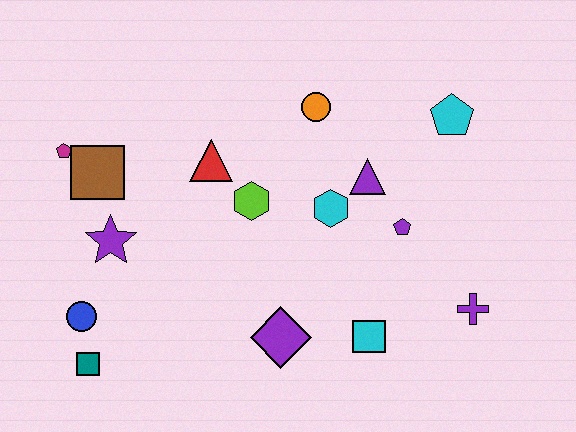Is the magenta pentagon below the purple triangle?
No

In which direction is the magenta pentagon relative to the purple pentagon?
The magenta pentagon is to the left of the purple pentagon.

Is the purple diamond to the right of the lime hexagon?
Yes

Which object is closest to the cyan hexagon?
The purple triangle is closest to the cyan hexagon.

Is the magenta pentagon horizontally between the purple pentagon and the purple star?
No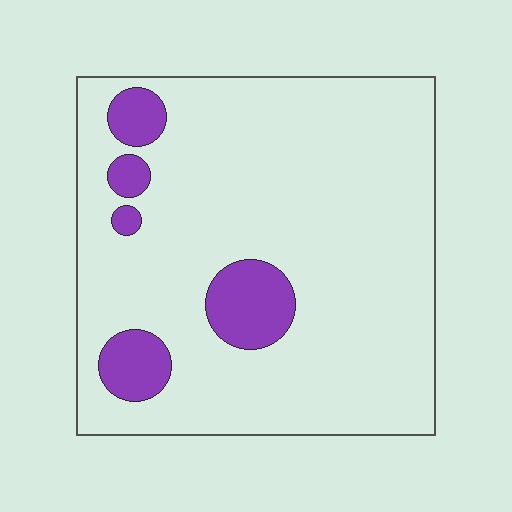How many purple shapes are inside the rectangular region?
5.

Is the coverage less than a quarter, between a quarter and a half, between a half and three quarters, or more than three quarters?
Less than a quarter.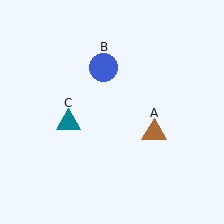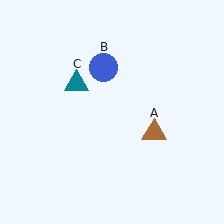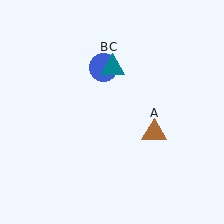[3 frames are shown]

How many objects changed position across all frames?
1 object changed position: teal triangle (object C).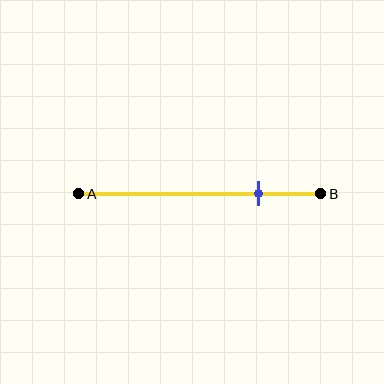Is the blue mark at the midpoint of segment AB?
No, the mark is at about 75% from A, not at the 50% midpoint.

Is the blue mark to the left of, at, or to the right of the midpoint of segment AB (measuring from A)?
The blue mark is to the right of the midpoint of segment AB.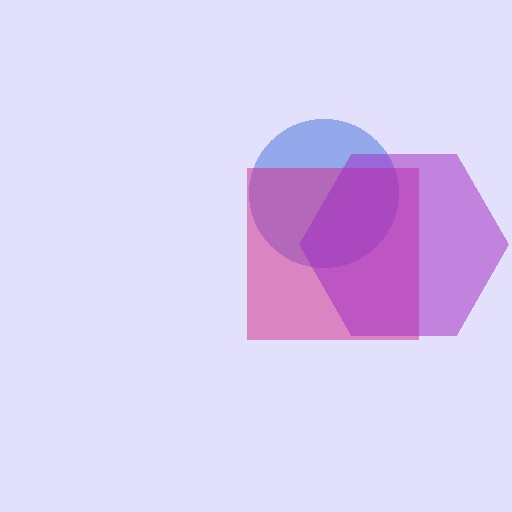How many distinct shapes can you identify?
There are 3 distinct shapes: a blue circle, a magenta square, a purple hexagon.